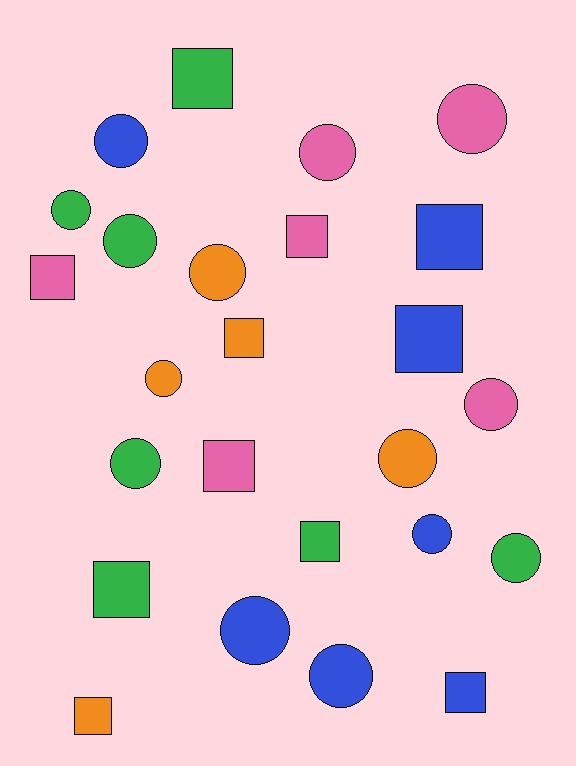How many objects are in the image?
There are 25 objects.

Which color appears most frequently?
Blue, with 7 objects.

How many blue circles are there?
There are 4 blue circles.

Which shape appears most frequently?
Circle, with 14 objects.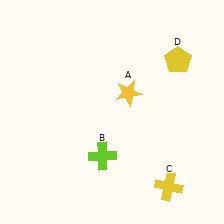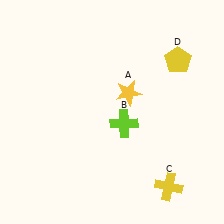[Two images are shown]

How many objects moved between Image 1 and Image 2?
1 object moved between the two images.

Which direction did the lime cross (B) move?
The lime cross (B) moved up.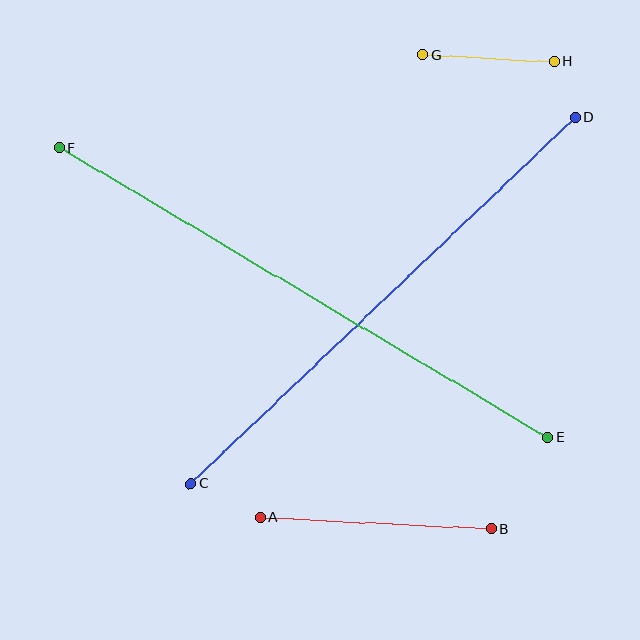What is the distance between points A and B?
The distance is approximately 232 pixels.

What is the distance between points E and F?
The distance is approximately 568 pixels.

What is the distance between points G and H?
The distance is approximately 132 pixels.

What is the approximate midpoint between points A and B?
The midpoint is at approximately (376, 523) pixels.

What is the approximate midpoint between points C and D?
The midpoint is at approximately (383, 301) pixels.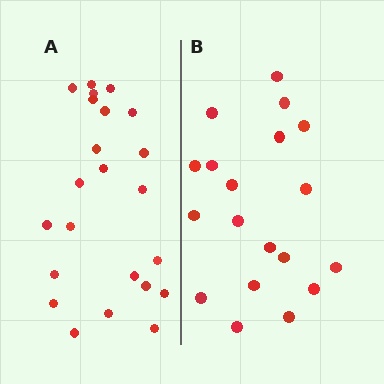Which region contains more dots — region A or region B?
Region A (the left region) has more dots.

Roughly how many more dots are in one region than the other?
Region A has about 4 more dots than region B.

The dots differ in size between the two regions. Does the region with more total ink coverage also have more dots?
No. Region B has more total ink coverage because its dots are larger, but region A actually contains more individual dots. Total area can be misleading — the number of items is what matters here.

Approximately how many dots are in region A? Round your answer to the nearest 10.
About 20 dots. (The exact count is 23, which rounds to 20.)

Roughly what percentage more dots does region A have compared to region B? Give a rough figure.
About 20% more.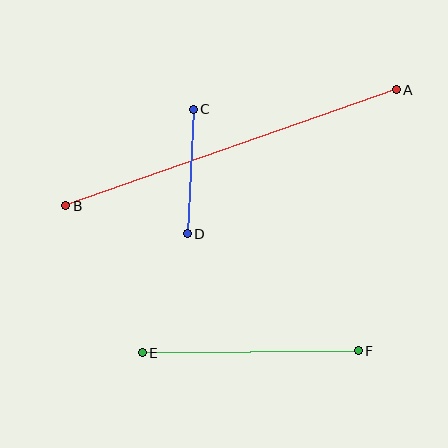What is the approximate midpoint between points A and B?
The midpoint is at approximately (231, 148) pixels.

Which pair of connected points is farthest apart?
Points A and B are farthest apart.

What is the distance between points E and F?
The distance is approximately 216 pixels.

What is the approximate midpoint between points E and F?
The midpoint is at approximately (250, 352) pixels.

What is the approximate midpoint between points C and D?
The midpoint is at approximately (190, 171) pixels.